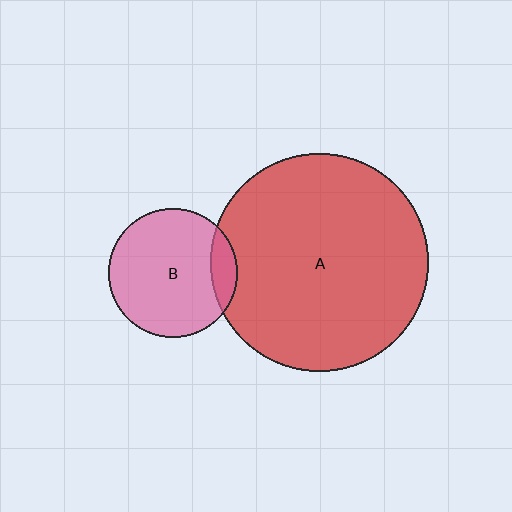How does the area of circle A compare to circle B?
Approximately 2.9 times.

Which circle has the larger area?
Circle A (red).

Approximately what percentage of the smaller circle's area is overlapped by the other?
Approximately 10%.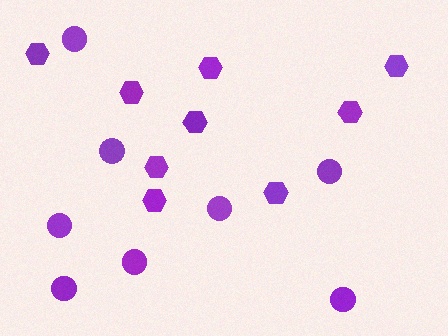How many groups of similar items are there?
There are 2 groups: one group of circles (8) and one group of hexagons (9).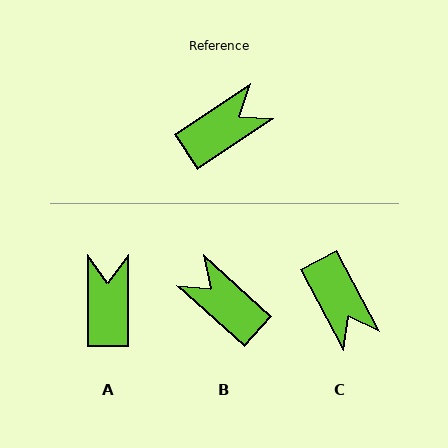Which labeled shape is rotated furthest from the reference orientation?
B, about 104 degrees away.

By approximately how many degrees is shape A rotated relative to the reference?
Approximately 57 degrees counter-clockwise.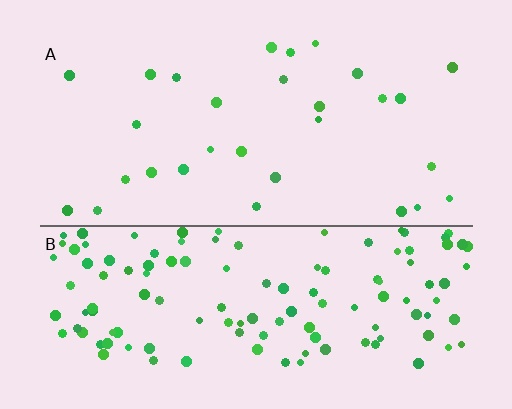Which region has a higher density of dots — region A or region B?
B (the bottom).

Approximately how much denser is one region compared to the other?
Approximately 4.5× — region B over region A.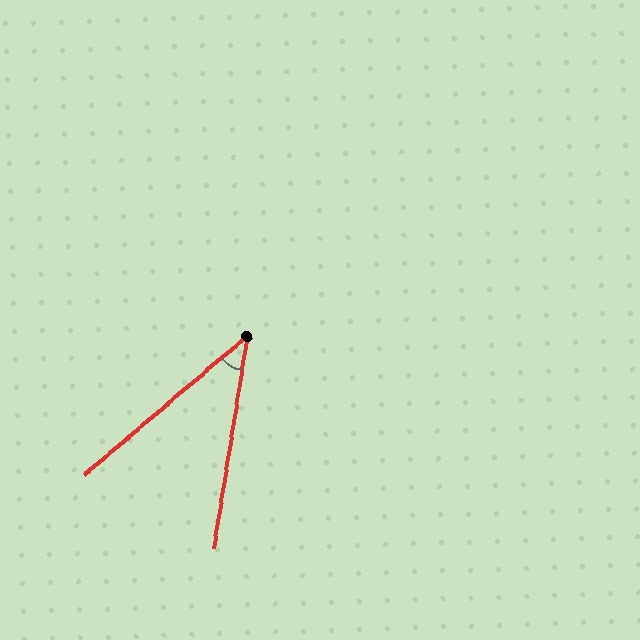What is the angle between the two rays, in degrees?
Approximately 40 degrees.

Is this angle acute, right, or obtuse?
It is acute.